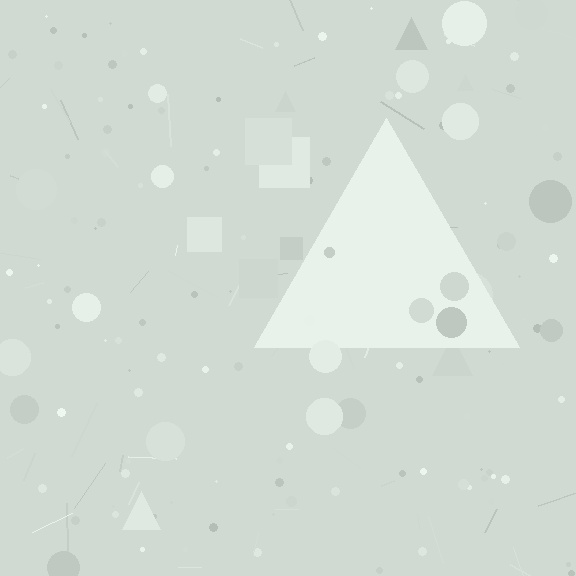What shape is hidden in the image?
A triangle is hidden in the image.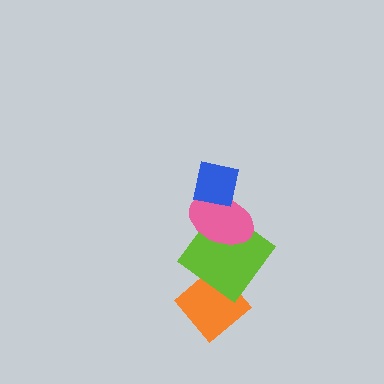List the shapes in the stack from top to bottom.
From top to bottom: the blue square, the pink ellipse, the lime diamond, the orange diamond.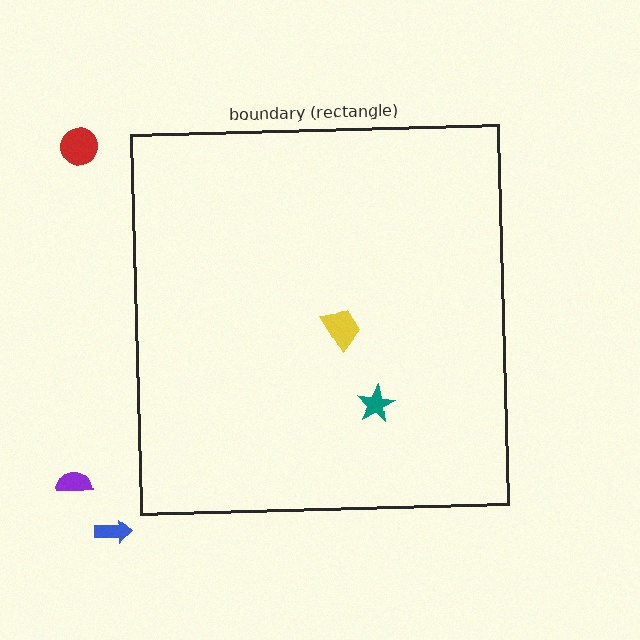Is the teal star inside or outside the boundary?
Inside.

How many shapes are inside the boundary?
2 inside, 3 outside.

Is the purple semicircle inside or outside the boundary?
Outside.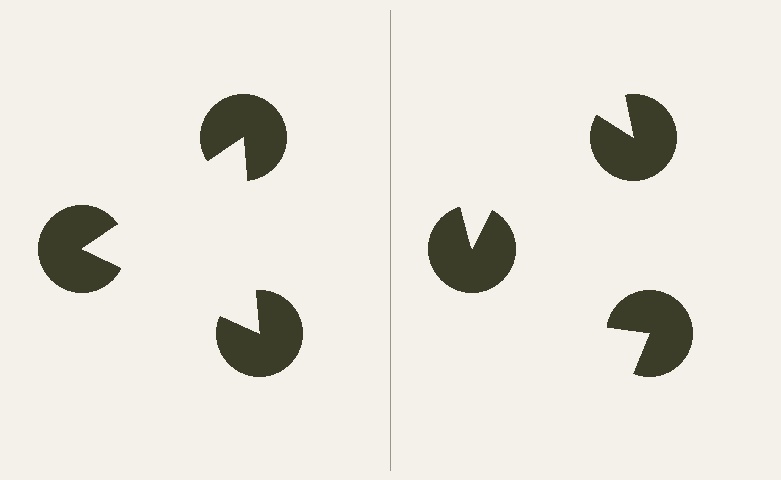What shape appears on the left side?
An illusory triangle.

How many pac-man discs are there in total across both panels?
6 — 3 on each side.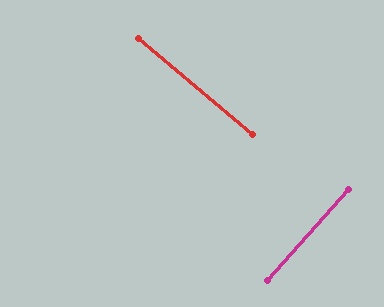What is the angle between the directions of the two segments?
Approximately 88 degrees.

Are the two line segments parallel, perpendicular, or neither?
Perpendicular — they meet at approximately 88°.